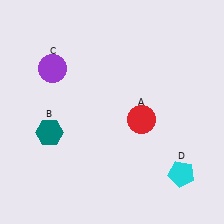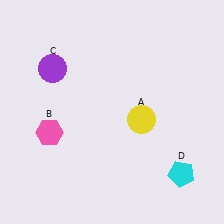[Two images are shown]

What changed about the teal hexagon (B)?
In Image 1, B is teal. In Image 2, it changed to pink.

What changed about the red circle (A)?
In Image 1, A is red. In Image 2, it changed to yellow.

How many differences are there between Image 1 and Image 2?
There are 2 differences between the two images.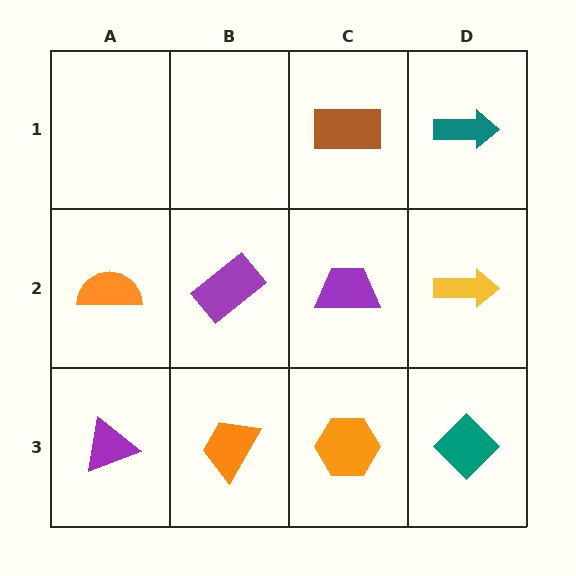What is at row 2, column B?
A purple rectangle.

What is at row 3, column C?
An orange hexagon.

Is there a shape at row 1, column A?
No, that cell is empty.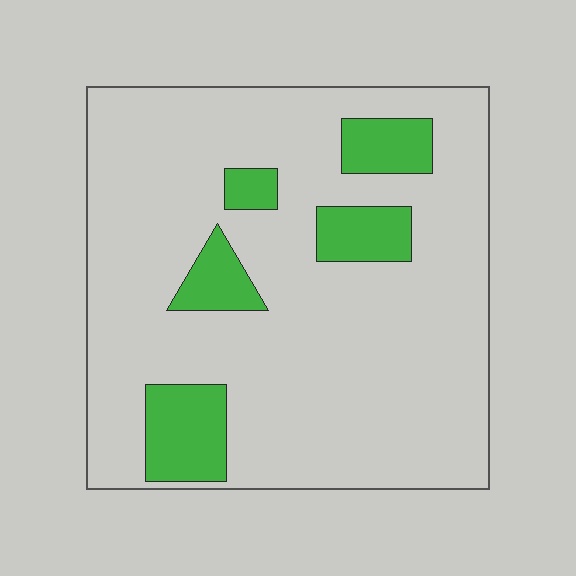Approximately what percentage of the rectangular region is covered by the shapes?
Approximately 15%.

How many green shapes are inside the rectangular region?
5.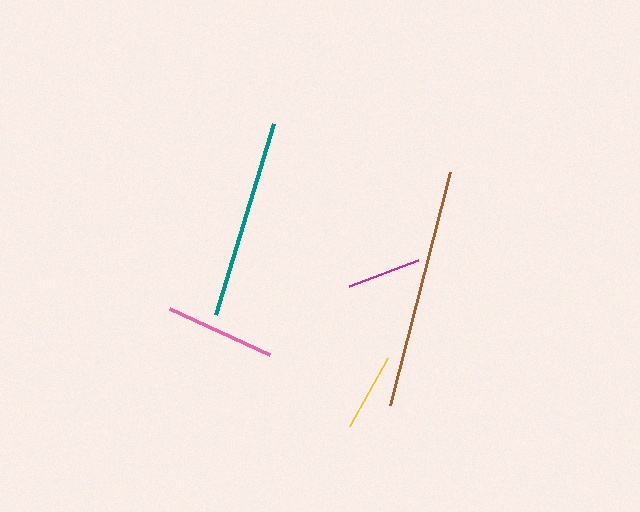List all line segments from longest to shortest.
From longest to shortest: brown, teal, pink, yellow, magenta.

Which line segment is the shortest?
The magenta line is the shortest at approximately 74 pixels.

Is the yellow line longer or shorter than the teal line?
The teal line is longer than the yellow line.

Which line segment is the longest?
The brown line is the longest at approximately 241 pixels.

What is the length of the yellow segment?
The yellow segment is approximately 79 pixels long.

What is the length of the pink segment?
The pink segment is approximately 110 pixels long.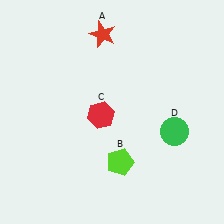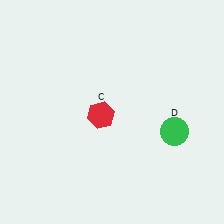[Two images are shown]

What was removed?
The lime pentagon (B), the red star (A) were removed in Image 2.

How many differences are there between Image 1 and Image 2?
There are 2 differences between the two images.